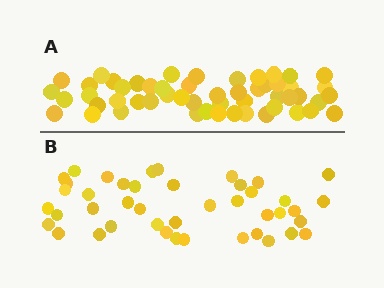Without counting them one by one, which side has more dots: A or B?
Region A (the top region) has more dots.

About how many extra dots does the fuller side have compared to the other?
Region A has roughly 10 or so more dots than region B.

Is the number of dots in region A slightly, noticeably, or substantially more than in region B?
Region A has only slightly more — the two regions are fairly close. The ratio is roughly 1.2 to 1.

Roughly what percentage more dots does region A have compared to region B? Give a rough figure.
About 25% more.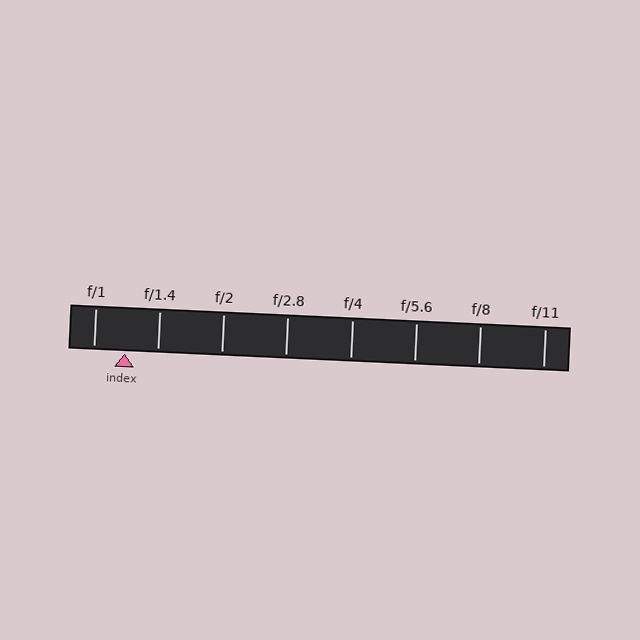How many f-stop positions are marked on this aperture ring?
There are 8 f-stop positions marked.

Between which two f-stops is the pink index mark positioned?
The index mark is between f/1 and f/1.4.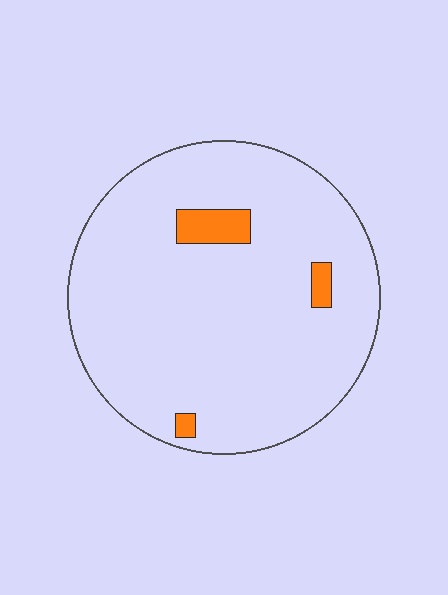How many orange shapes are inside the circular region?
3.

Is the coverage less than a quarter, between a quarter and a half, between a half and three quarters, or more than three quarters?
Less than a quarter.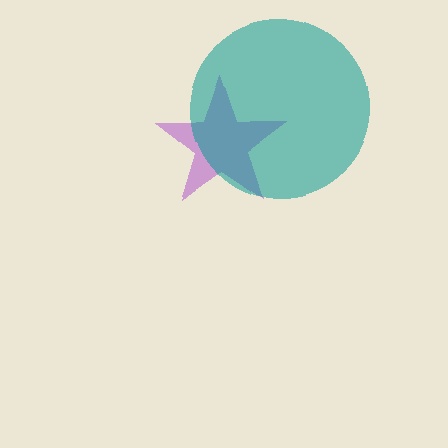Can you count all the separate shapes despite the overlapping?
Yes, there are 2 separate shapes.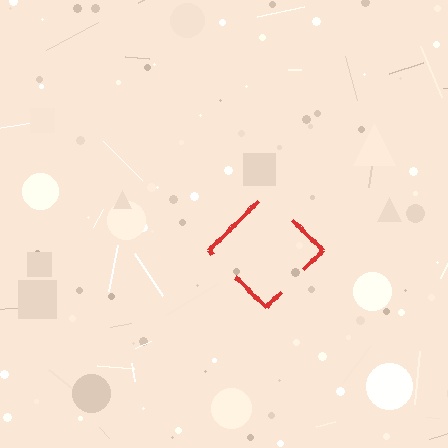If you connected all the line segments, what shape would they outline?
They would outline a diamond.